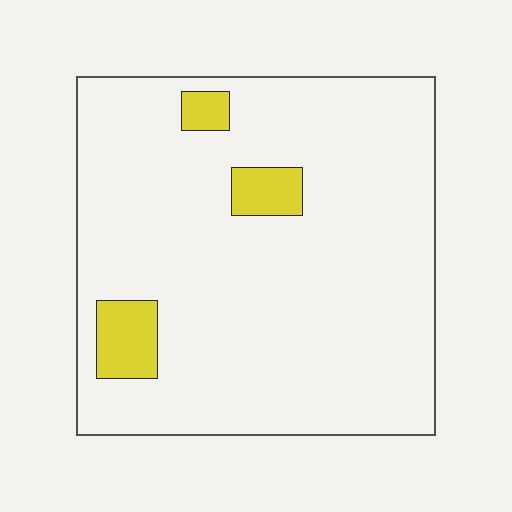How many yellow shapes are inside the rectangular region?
3.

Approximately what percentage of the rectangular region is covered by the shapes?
Approximately 10%.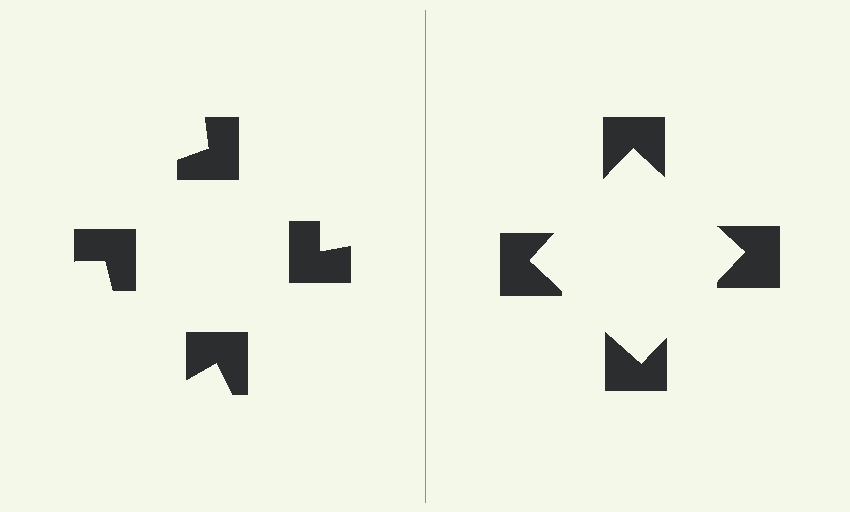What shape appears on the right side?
An illusory square.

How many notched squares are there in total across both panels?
8 — 4 on each side.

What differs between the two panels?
The notched squares are positioned identically on both sides; only the wedge orientations differ. On the right they align to a square; on the left they are misaligned.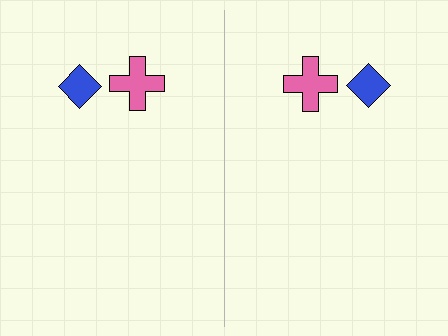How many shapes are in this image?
There are 4 shapes in this image.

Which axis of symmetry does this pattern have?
The pattern has a vertical axis of symmetry running through the center of the image.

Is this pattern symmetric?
Yes, this pattern has bilateral (reflection) symmetry.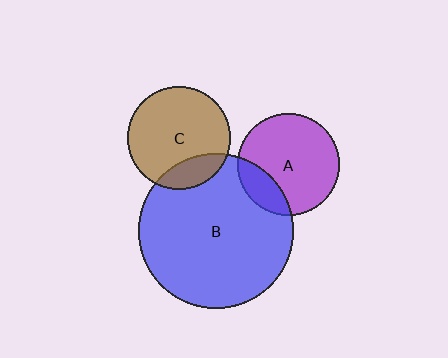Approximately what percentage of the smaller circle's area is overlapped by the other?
Approximately 20%.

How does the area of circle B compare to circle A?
Approximately 2.3 times.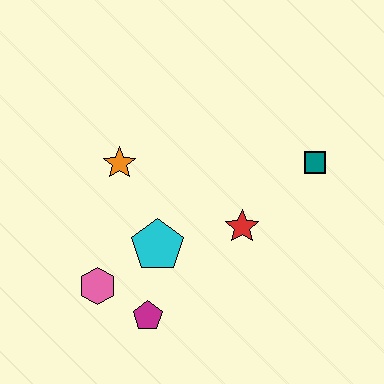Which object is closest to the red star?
The cyan pentagon is closest to the red star.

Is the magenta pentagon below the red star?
Yes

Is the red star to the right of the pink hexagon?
Yes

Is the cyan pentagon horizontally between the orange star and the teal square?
Yes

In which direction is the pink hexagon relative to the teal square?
The pink hexagon is to the left of the teal square.